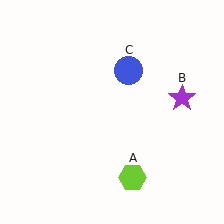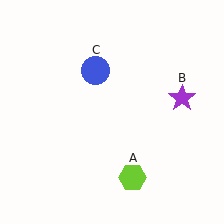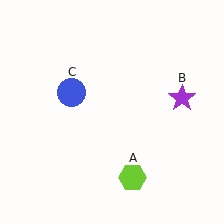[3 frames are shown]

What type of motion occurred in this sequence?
The blue circle (object C) rotated counterclockwise around the center of the scene.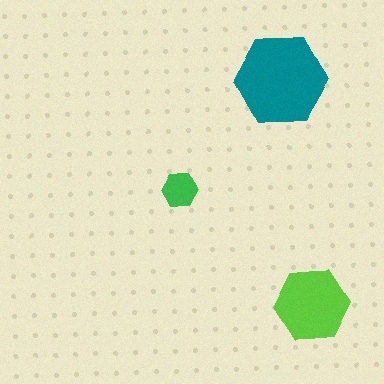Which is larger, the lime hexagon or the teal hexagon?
The teal one.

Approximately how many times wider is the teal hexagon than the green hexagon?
About 2.5 times wider.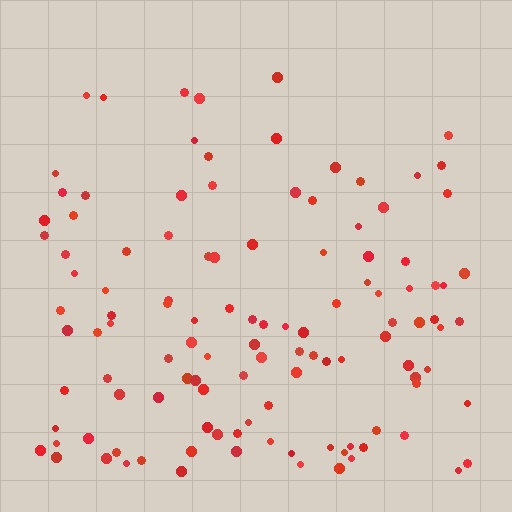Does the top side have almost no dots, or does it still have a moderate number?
Still a moderate number, just noticeably fewer than the bottom.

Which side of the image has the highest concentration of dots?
The bottom.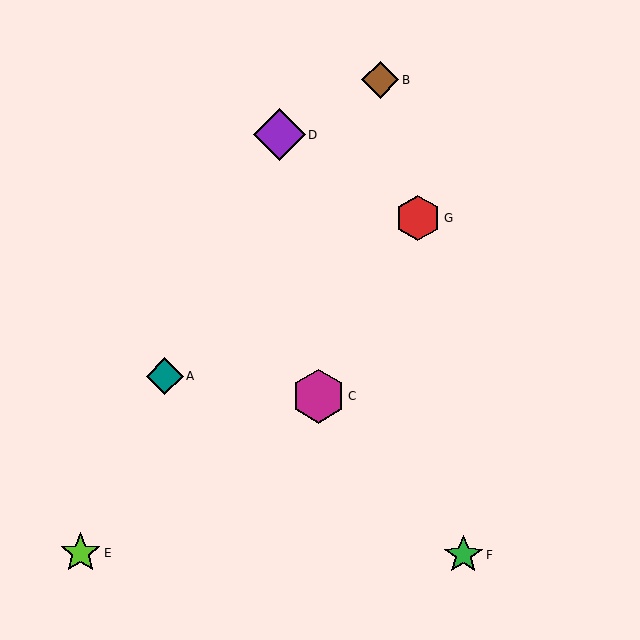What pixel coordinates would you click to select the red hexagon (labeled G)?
Click at (418, 218) to select the red hexagon G.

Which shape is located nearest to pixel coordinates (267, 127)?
The purple diamond (labeled D) at (279, 135) is nearest to that location.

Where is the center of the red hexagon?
The center of the red hexagon is at (418, 218).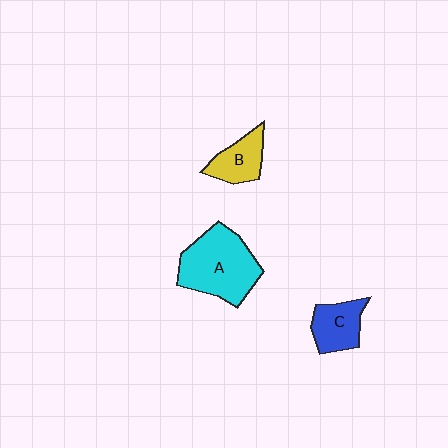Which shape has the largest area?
Shape A (cyan).